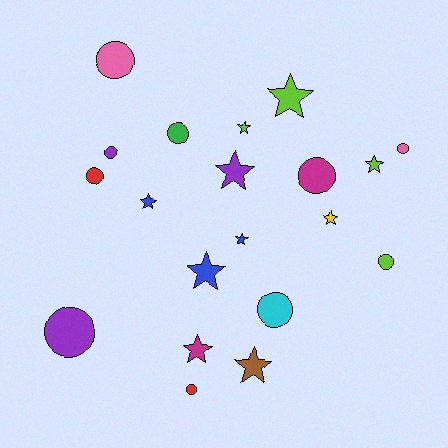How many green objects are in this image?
There is 1 green object.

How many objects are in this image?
There are 20 objects.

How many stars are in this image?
There are 10 stars.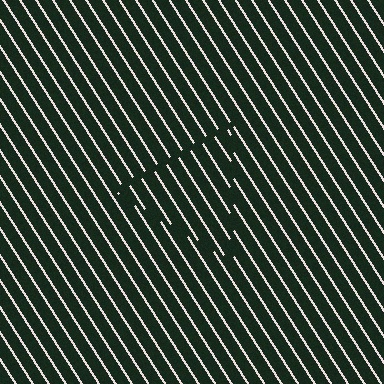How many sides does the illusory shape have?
3 sides — the line-ends trace a triangle.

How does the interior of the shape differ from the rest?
The interior of the shape contains the same grating, shifted by half a period — the contour is defined by the phase discontinuity where line-ends from the inner and outer gratings abut.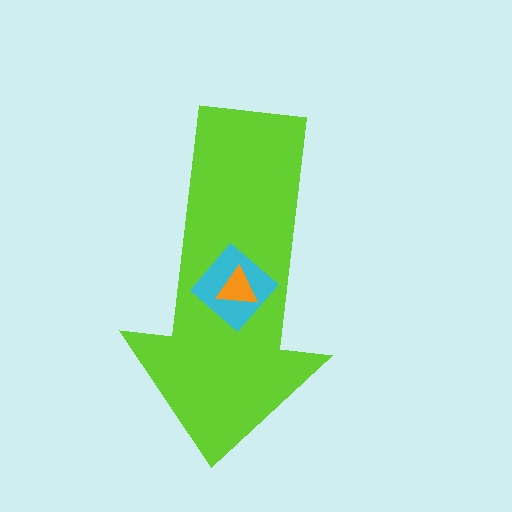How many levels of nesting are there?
3.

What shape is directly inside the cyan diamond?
The orange triangle.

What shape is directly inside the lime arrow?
The cyan diamond.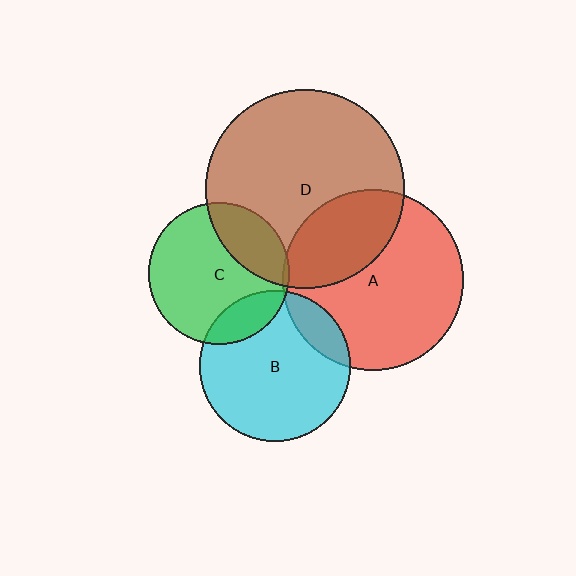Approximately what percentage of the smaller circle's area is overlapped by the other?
Approximately 15%.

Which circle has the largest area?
Circle D (brown).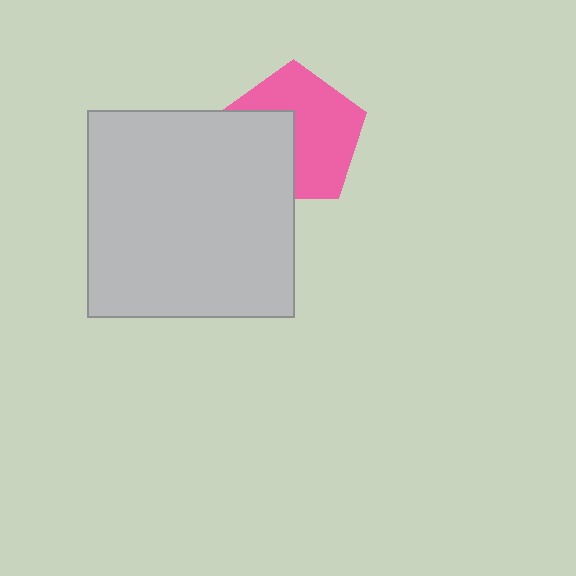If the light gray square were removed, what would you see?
You would see the complete pink pentagon.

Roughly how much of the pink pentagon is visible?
About half of it is visible (roughly 61%).